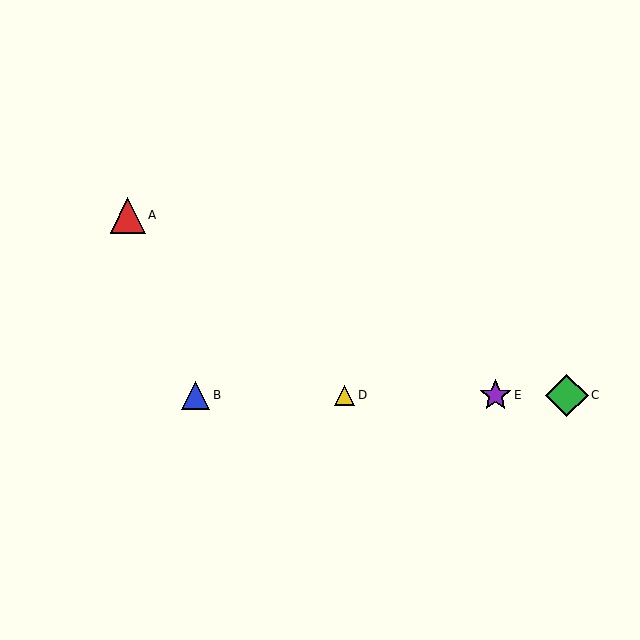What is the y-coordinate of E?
Object E is at y≈395.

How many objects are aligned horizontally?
4 objects (B, C, D, E) are aligned horizontally.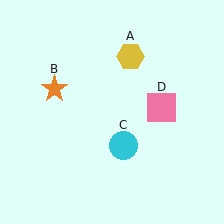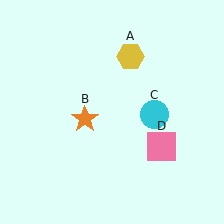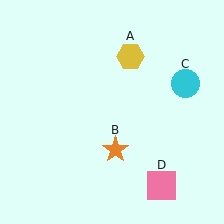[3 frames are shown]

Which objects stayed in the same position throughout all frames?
Yellow hexagon (object A) remained stationary.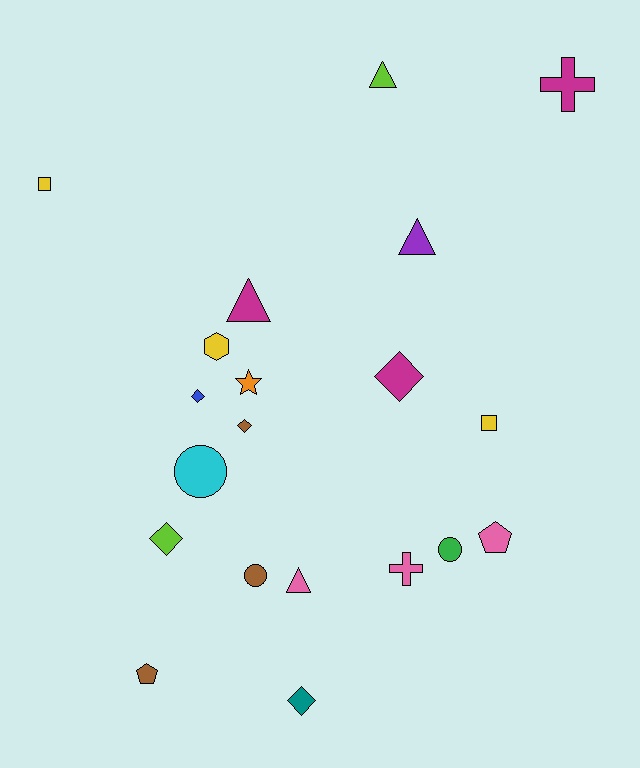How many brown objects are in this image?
There are 3 brown objects.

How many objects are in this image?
There are 20 objects.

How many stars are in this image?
There is 1 star.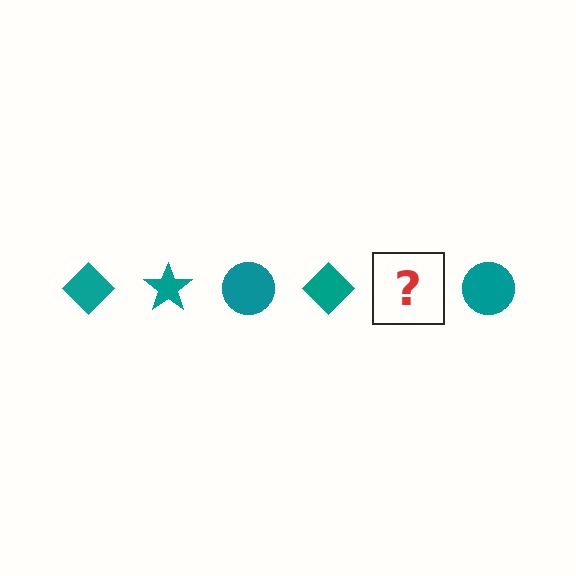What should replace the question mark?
The question mark should be replaced with a teal star.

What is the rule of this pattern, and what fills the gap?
The rule is that the pattern cycles through diamond, star, circle shapes in teal. The gap should be filled with a teal star.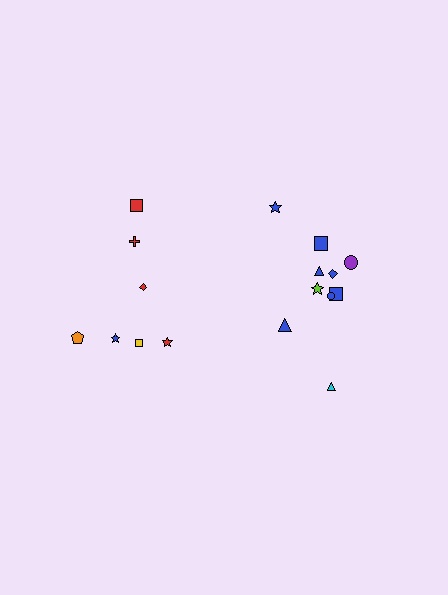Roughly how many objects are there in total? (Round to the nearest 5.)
Roughly 15 objects in total.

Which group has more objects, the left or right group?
The right group.